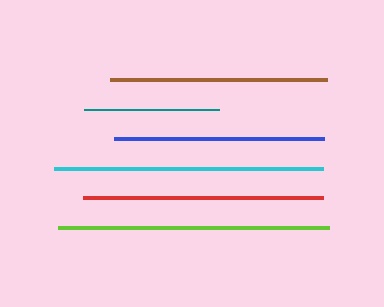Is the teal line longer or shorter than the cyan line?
The cyan line is longer than the teal line.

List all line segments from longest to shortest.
From longest to shortest: lime, cyan, red, brown, blue, teal.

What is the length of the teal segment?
The teal segment is approximately 135 pixels long.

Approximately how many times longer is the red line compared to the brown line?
The red line is approximately 1.1 times the length of the brown line.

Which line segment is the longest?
The lime line is the longest at approximately 270 pixels.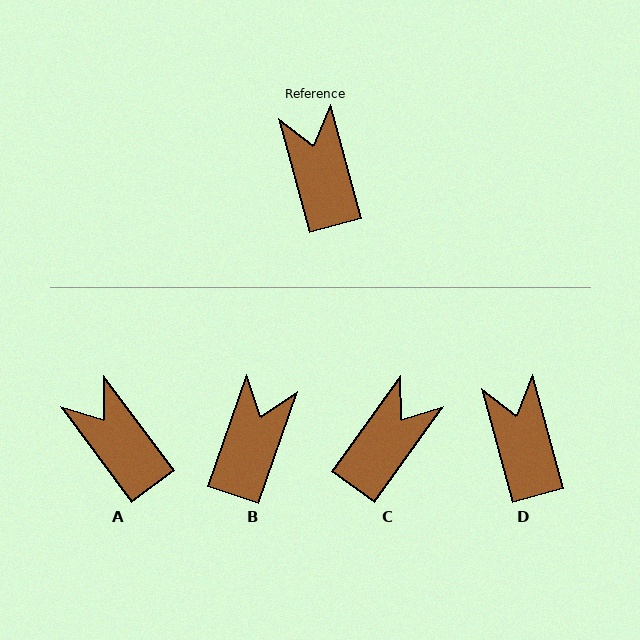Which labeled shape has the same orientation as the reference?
D.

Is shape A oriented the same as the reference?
No, it is off by about 21 degrees.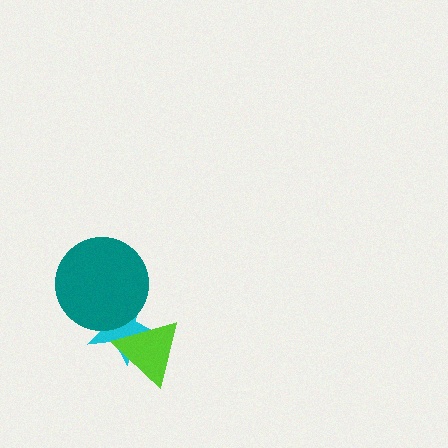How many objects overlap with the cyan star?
2 objects overlap with the cyan star.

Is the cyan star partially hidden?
Yes, it is partially covered by another shape.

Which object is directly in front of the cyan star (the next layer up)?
The teal circle is directly in front of the cyan star.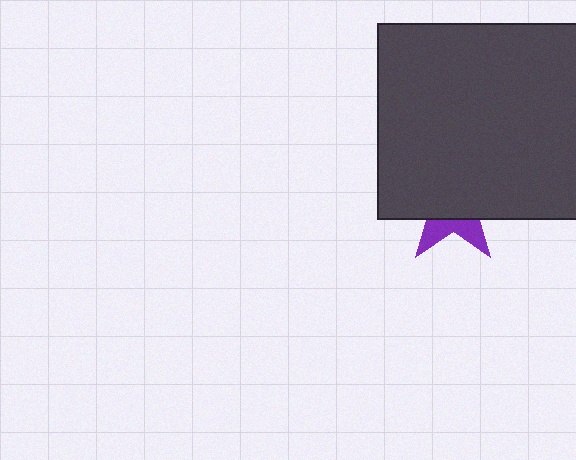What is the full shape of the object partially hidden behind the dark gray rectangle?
The partially hidden object is a purple star.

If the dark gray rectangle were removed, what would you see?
You would see the complete purple star.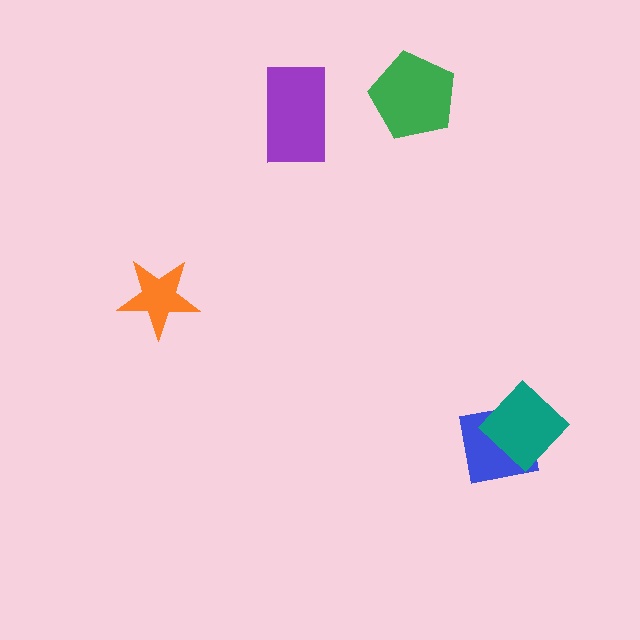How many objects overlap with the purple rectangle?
0 objects overlap with the purple rectangle.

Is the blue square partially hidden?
Yes, it is partially covered by another shape.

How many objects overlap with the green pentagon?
0 objects overlap with the green pentagon.